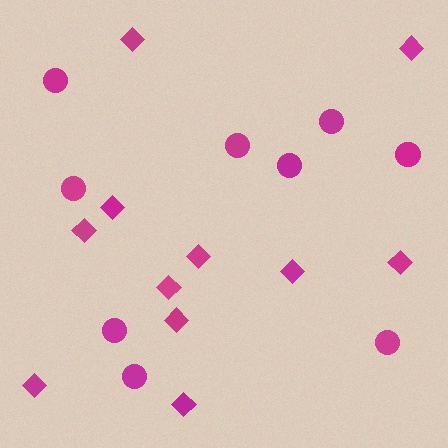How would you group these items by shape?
There are 2 groups: one group of diamonds (11) and one group of circles (9).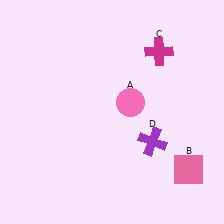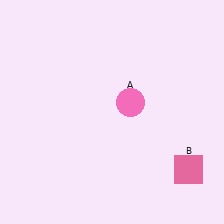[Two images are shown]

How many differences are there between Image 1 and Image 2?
There are 2 differences between the two images.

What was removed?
The purple cross (D), the magenta cross (C) were removed in Image 2.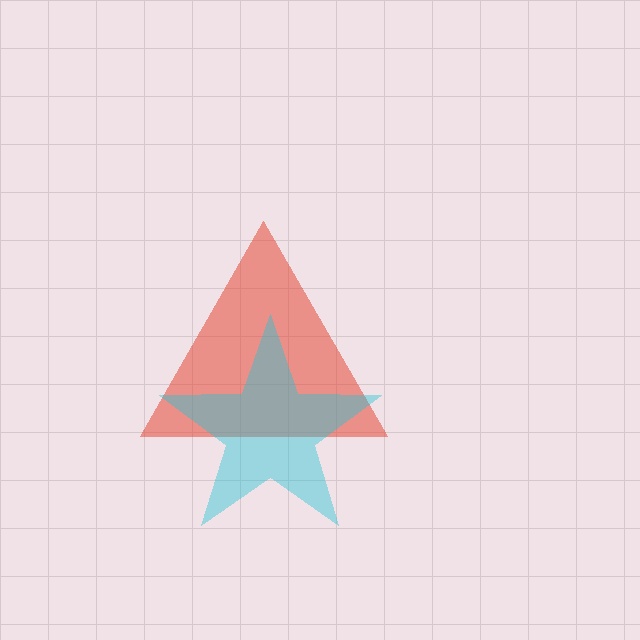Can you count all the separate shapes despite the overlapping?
Yes, there are 2 separate shapes.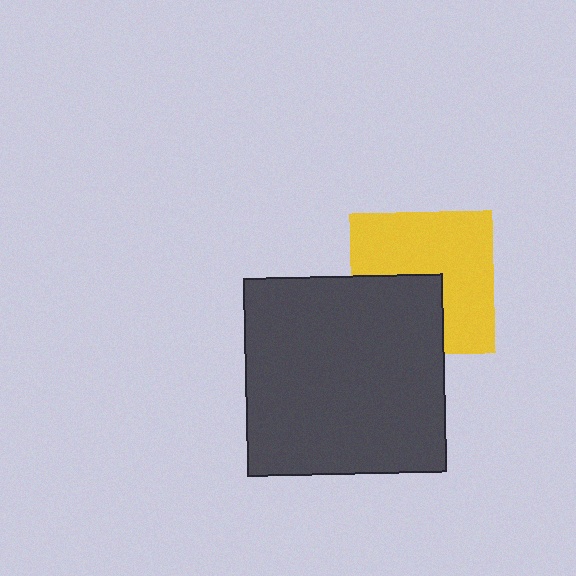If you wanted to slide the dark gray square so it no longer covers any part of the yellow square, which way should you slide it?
Slide it toward the lower-left — that is the most direct way to separate the two shapes.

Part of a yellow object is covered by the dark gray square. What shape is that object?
It is a square.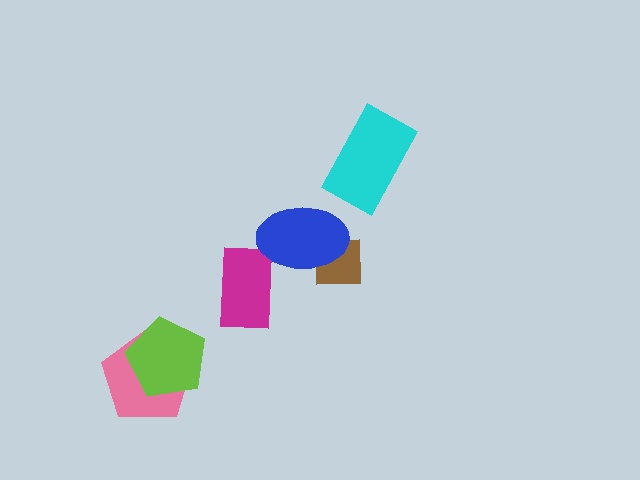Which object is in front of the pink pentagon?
The lime pentagon is in front of the pink pentagon.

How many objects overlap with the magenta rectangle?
1 object overlaps with the magenta rectangle.